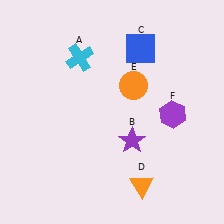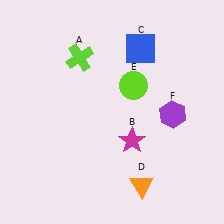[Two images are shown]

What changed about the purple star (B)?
In Image 1, B is purple. In Image 2, it changed to magenta.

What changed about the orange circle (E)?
In Image 1, E is orange. In Image 2, it changed to lime.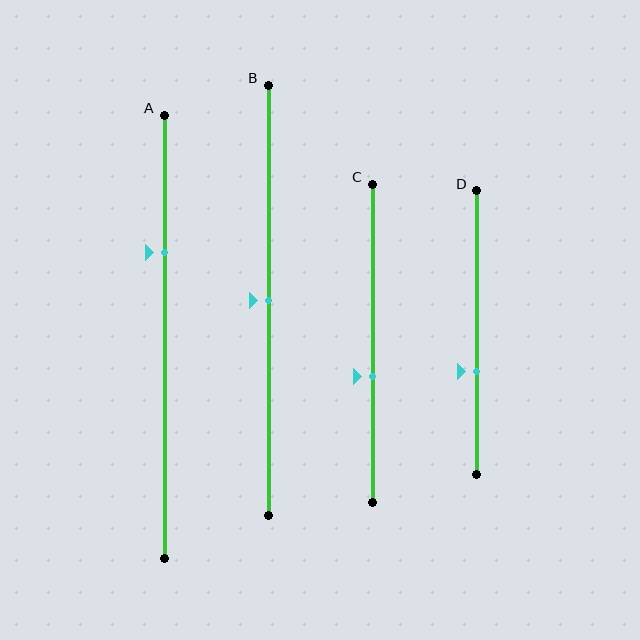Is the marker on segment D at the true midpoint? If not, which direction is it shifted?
No, the marker on segment D is shifted downward by about 14% of the segment length.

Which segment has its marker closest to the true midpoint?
Segment B has its marker closest to the true midpoint.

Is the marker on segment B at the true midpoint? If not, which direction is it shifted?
Yes, the marker on segment B is at the true midpoint.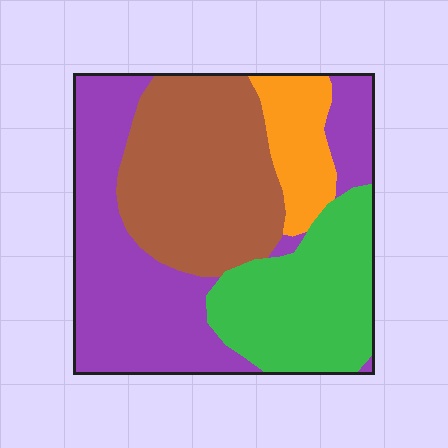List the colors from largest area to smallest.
From largest to smallest: purple, brown, green, orange.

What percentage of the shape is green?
Green covers 24% of the shape.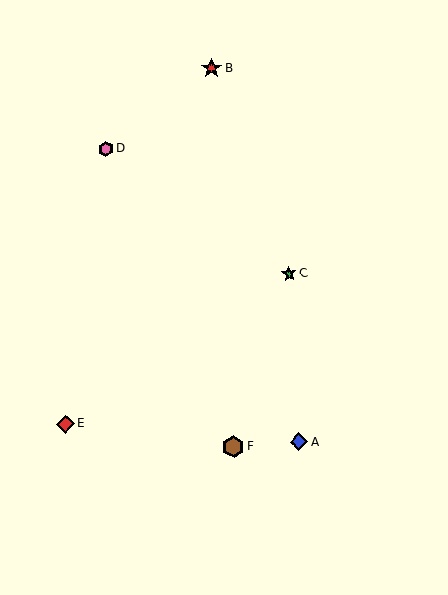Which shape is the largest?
The brown hexagon (labeled F) is the largest.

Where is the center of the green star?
The center of the green star is at (289, 274).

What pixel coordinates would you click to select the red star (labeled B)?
Click at (211, 68) to select the red star B.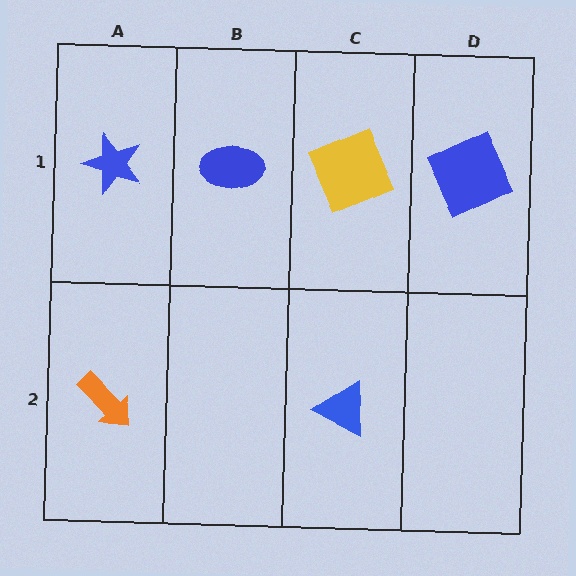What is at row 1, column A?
A blue star.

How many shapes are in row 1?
4 shapes.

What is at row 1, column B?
A blue ellipse.